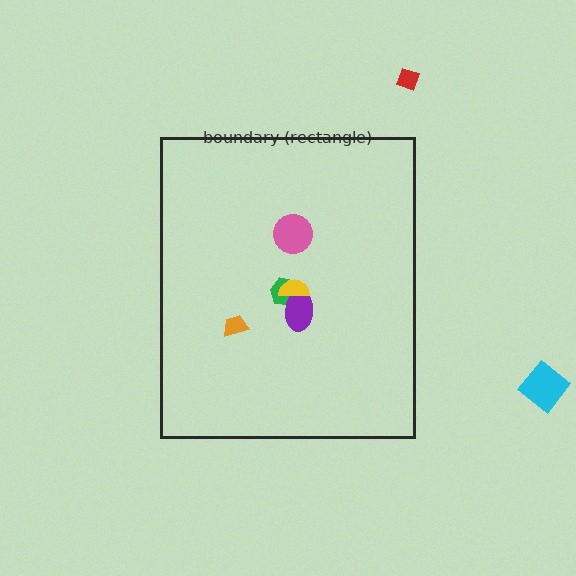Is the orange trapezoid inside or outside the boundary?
Inside.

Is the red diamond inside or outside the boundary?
Outside.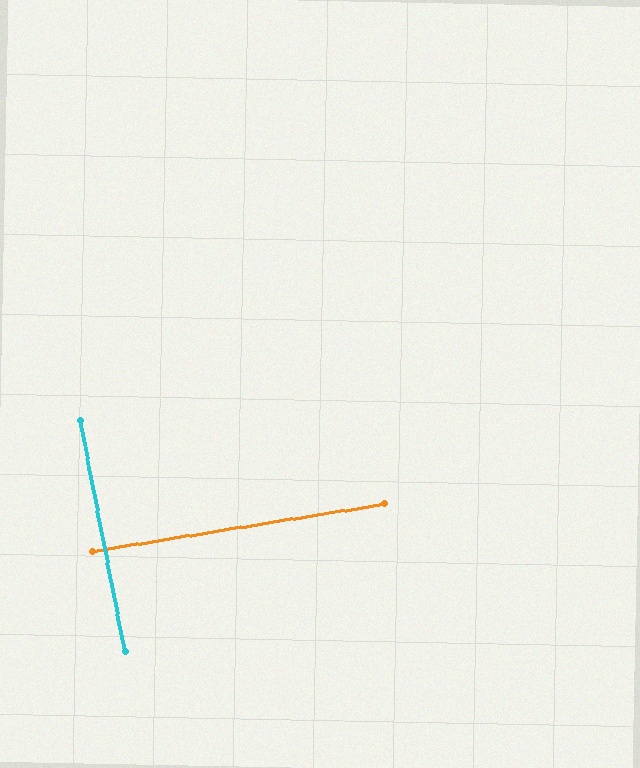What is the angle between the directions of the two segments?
Approximately 88 degrees.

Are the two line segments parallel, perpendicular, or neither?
Perpendicular — they meet at approximately 88°.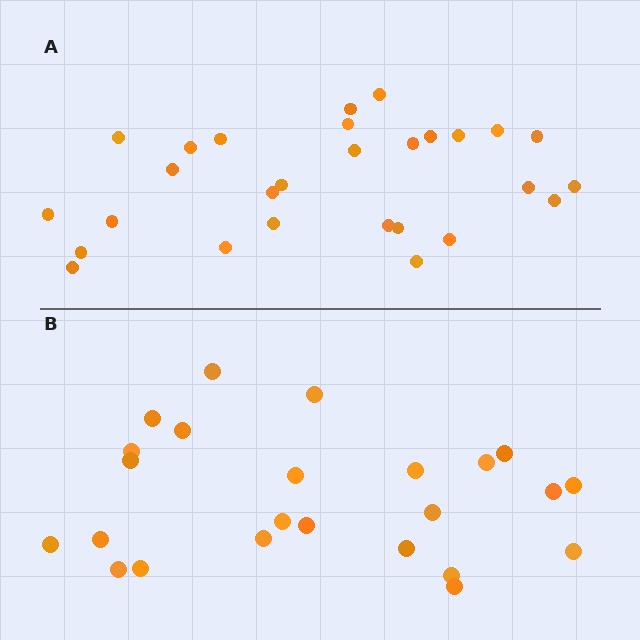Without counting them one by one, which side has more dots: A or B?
Region A (the top region) has more dots.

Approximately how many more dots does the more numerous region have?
Region A has about 4 more dots than region B.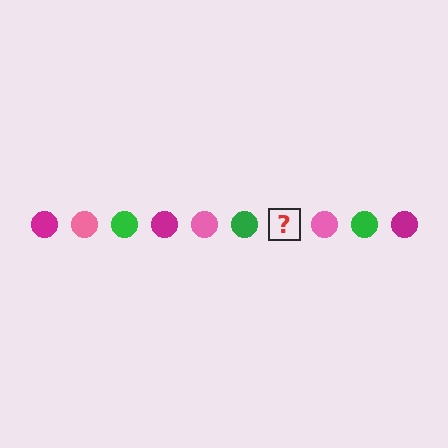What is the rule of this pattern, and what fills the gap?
The rule is that the pattern cycles through magenta, pink, green circles. The gap should be filled with a magenta circle.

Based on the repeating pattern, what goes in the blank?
The blank should be a magenta circle.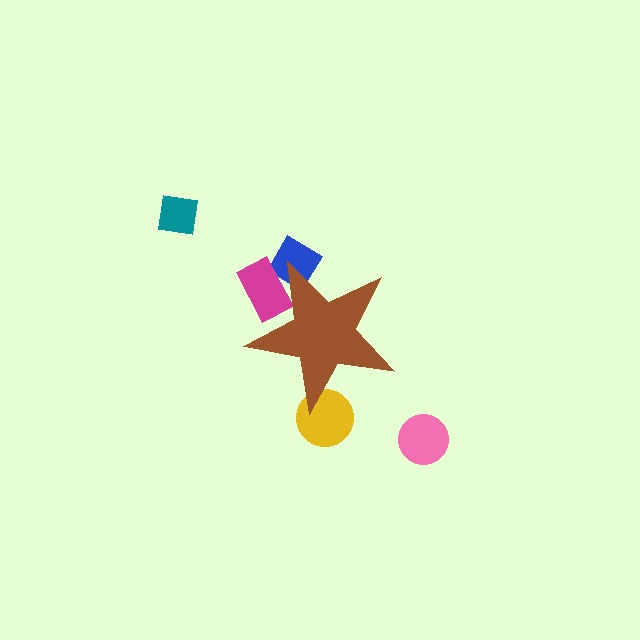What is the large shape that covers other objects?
A brown star.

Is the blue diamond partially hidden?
Yes, the blue diamond is partially hidden behind the brown star.